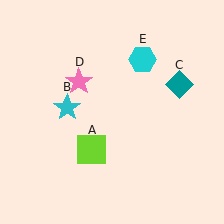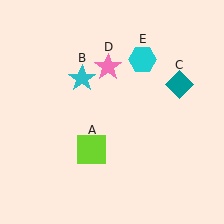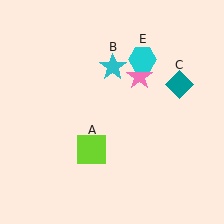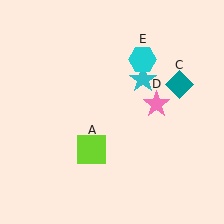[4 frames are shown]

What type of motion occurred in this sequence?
The cyan star (object B), pink star (object D) rotated clockwise around the center of the scene.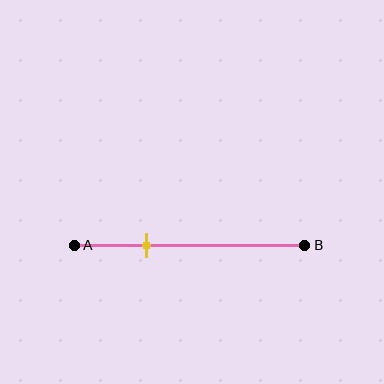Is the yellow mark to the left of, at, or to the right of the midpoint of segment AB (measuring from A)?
The yellow mark is to the left of the midpoint of segment AB.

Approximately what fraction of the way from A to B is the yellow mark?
The yellow mark is approximately 30% of the way from A to B.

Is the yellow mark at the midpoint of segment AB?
No, the mark is at about 30% from A, not at the 50% midpoint.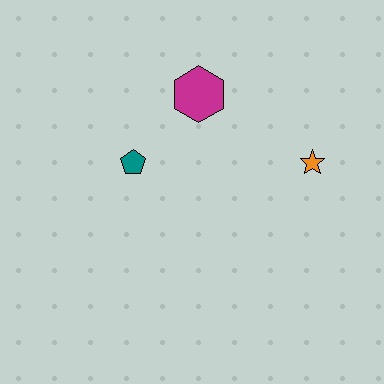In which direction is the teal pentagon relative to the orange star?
The teal pentagon is to the left of the orange star.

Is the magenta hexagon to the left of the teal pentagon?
No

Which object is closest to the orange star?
The magenta hexagon is closest to the orange star.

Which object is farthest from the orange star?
The teal pentagon is farthest from the orange star.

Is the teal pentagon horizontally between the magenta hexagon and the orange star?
No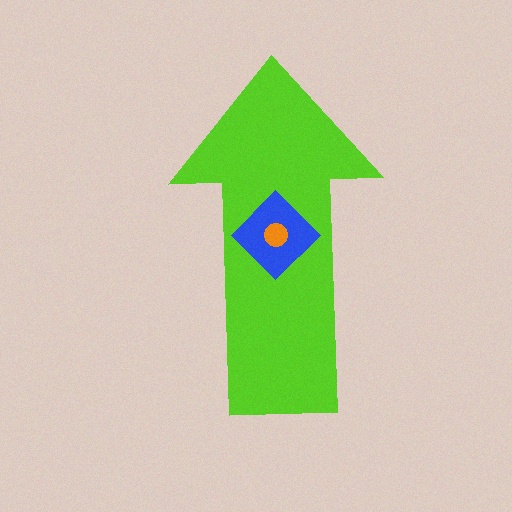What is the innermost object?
The orange circle.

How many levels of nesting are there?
3.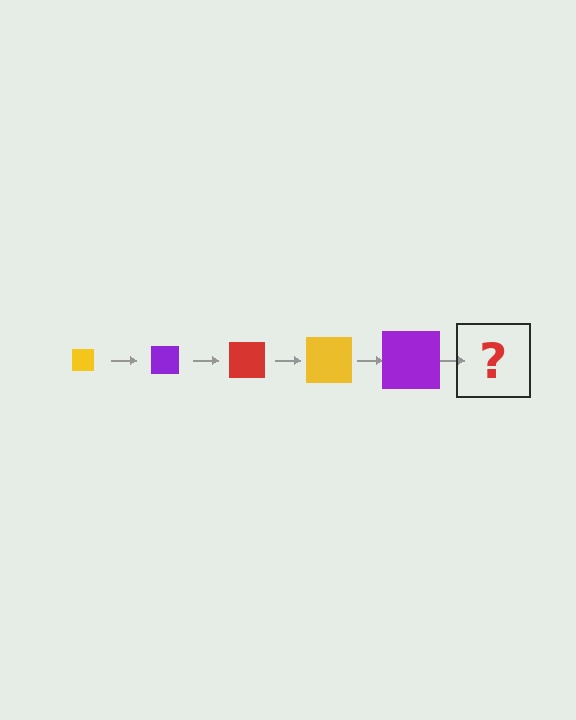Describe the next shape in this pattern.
It should be a red square, larger than the previous one.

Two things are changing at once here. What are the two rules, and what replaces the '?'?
The two rules are that the square grows larger each step and the color cycles through yellow, purple, and red. The '?' should be a red square, larger than the previous one.